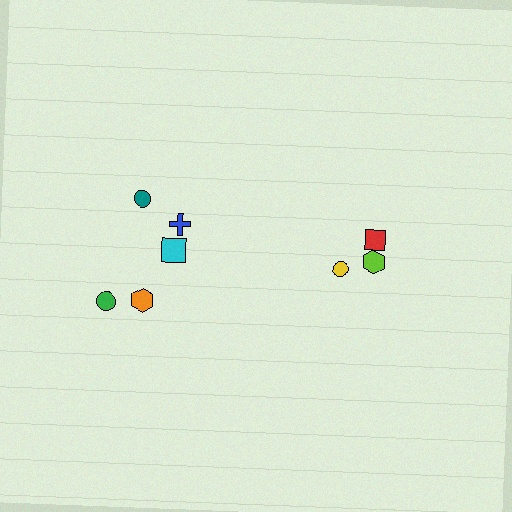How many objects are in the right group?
There are 3 objects.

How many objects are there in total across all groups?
There are 8 objects.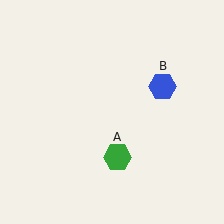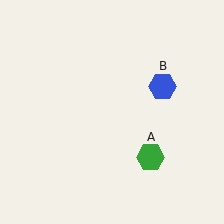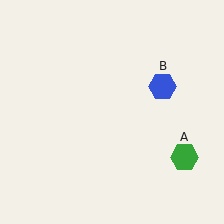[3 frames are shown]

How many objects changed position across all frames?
1 object changed position: green hexagon (object A).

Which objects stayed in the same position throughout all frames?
Blue hexagon (object B) remained stationary.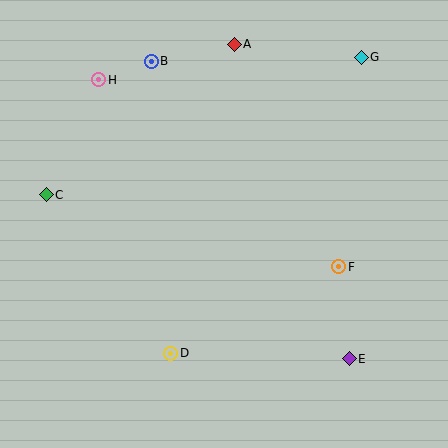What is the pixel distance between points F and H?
The distance between F and H is 304 pixels.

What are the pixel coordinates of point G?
Point G is at (361, 57).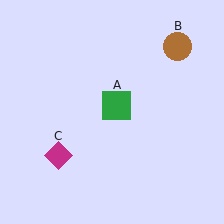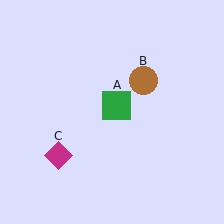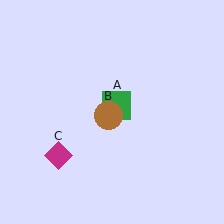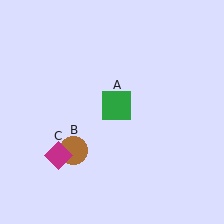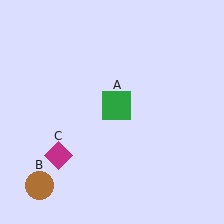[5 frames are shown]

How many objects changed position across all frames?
1 object changed position: brown circle (object B).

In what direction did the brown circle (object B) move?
The brown circle (object B) moved down and to the left.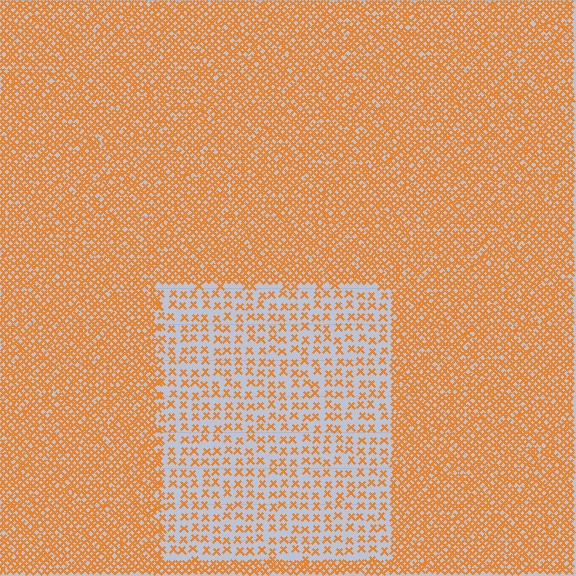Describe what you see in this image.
The image contains small orange elements arranged at two different densities. A rectangle-shaped region is visible where the elements are less densely packed than the surrounding area.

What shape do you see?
I see a rectangle.